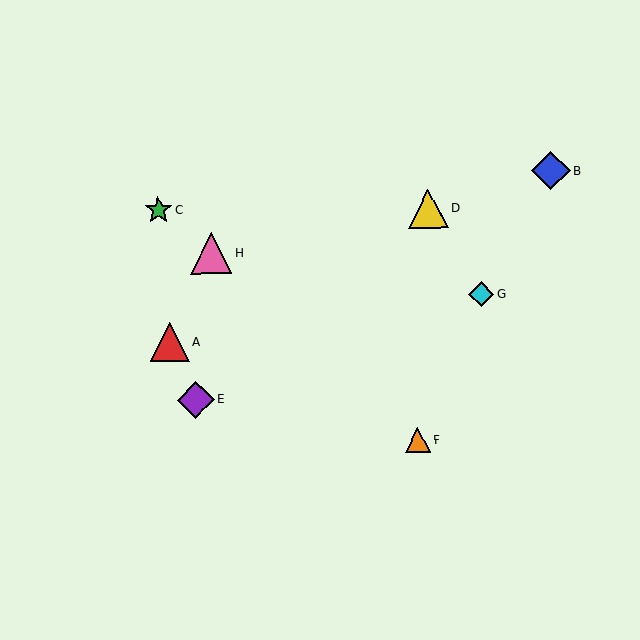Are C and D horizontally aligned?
Yes, both are at y≈210.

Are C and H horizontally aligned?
No, C is at y≈210 and H is at y≈254.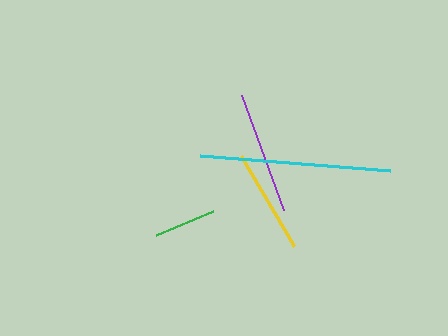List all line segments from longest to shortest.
From longest to shortest: cyan, purple, yellow, green.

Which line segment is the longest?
The cyan line is the longest at approximately 190 pixels.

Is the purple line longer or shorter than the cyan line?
The cyan line is longer than the purple line.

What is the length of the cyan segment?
The cyan segment is approximately 190 pixels long.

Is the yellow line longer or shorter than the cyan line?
The cyan line is longer than the yellow line.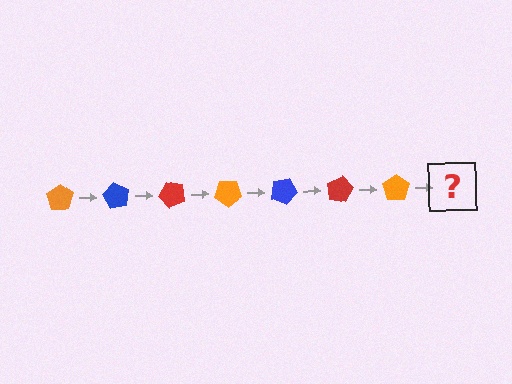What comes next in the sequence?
The next element should be a blue pentagon, rotated 420 degrees from the start.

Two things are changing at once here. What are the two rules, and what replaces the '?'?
The two rules are that it rotates 60 degrees each step and the color cycles through orange, blue, and red. The '?' should be a blue pentagon, rotated 420 degrees from the start.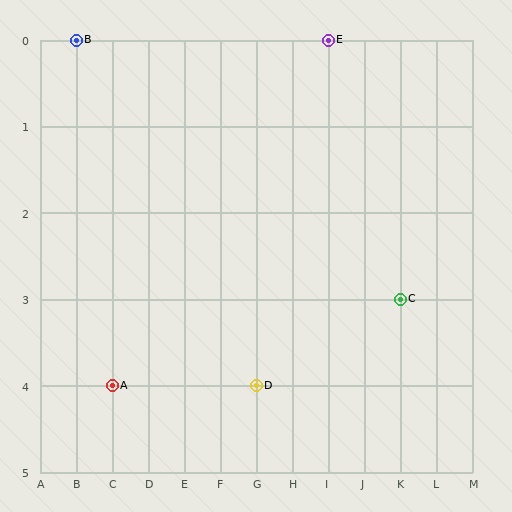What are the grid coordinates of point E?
Point E is at grid coordinates (I, 0).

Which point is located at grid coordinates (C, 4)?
Point A is at (C, 4).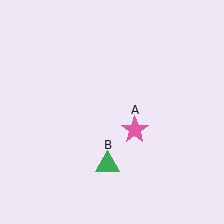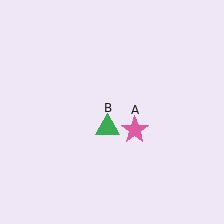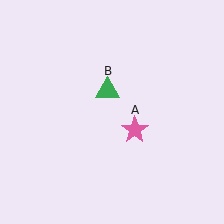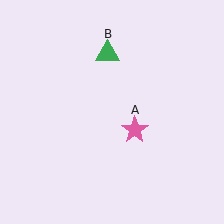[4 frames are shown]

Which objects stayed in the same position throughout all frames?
Pink star (object A) remained stationary.